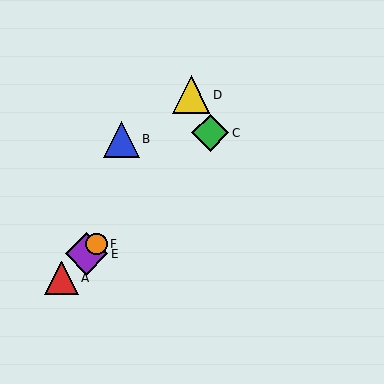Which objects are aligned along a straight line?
Objects A, C, E, F are aligned along a straight line.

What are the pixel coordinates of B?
Object B is at (121, 139).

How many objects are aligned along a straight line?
4 objects (A, C, E, F) are aligned along a straight line.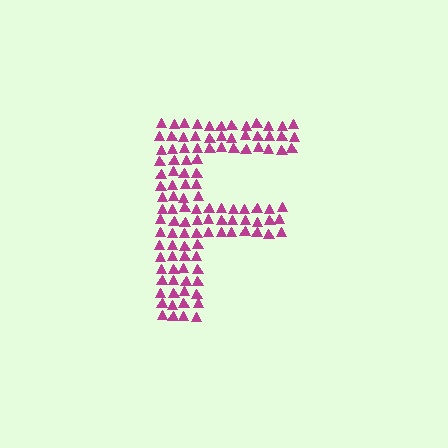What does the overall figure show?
The overall figure shows the letter F.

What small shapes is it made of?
It is made of small triangles.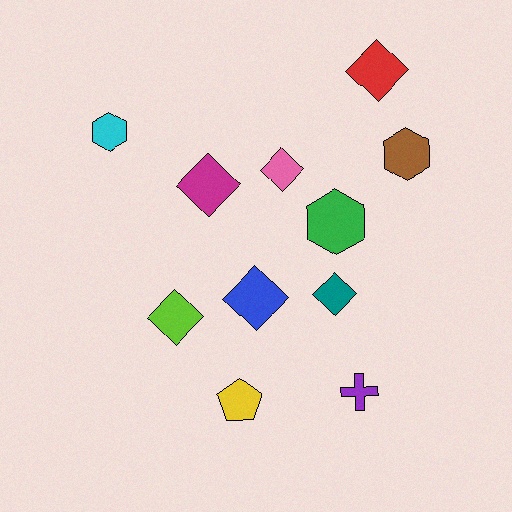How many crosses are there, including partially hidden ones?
There is 1 cross.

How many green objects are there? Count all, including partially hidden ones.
There is 1 green object.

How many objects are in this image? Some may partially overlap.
There are 11 objects.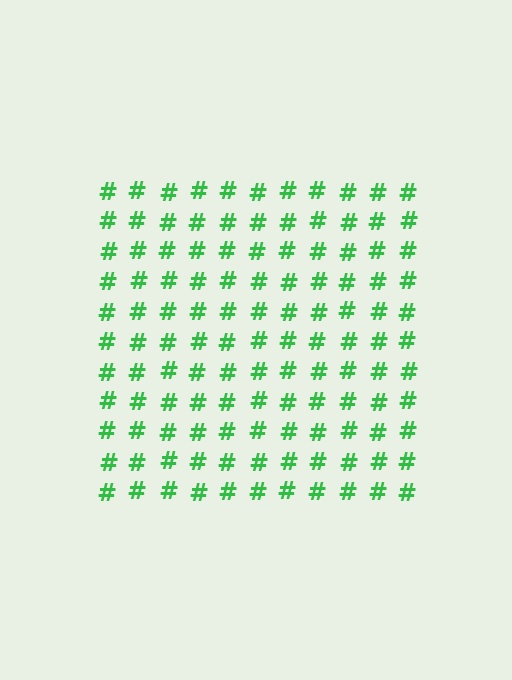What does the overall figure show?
The overall figure shows a square.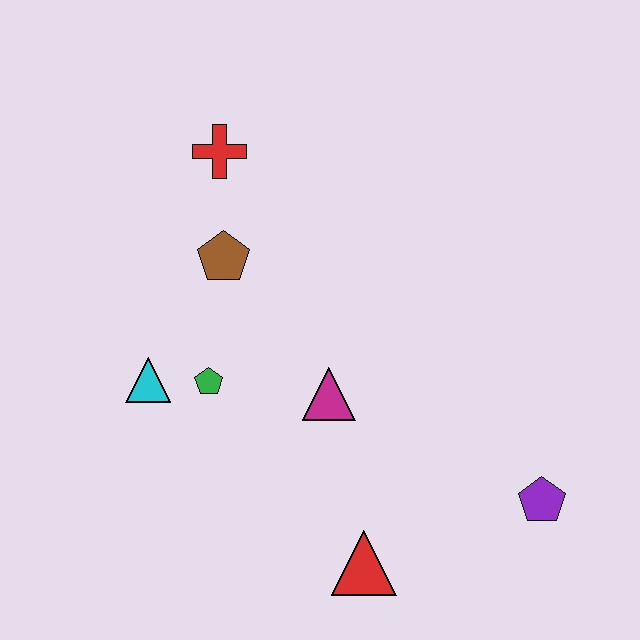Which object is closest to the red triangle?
The magenta triangle is closest to the red triangle.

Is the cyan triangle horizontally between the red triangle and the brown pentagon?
No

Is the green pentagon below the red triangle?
No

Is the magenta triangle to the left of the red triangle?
Yes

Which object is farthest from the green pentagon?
The purple pentagon is farthest from the green pentagon.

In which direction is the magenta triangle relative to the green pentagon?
The magenta triangle is to the right of the green pentagon.